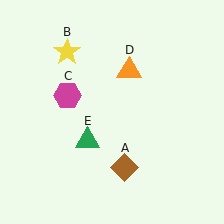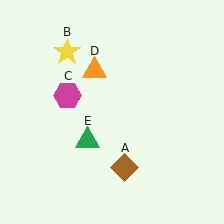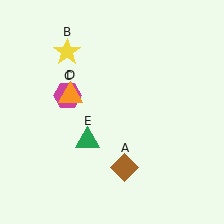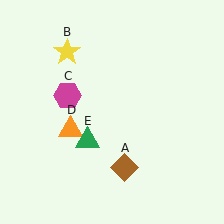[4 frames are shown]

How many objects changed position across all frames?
1 object changed position: orange triangle (object D).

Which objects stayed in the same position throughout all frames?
Brown diamond (object A) and yellow star (object B) and magenta hexagon (object C) and green triangle (object E) remained stationary.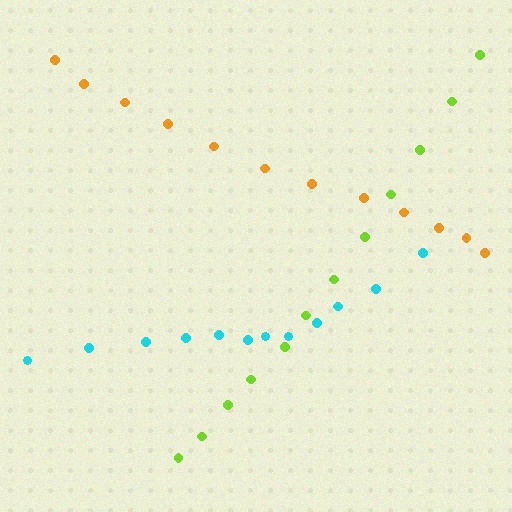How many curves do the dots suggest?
There are 3 distinct paths.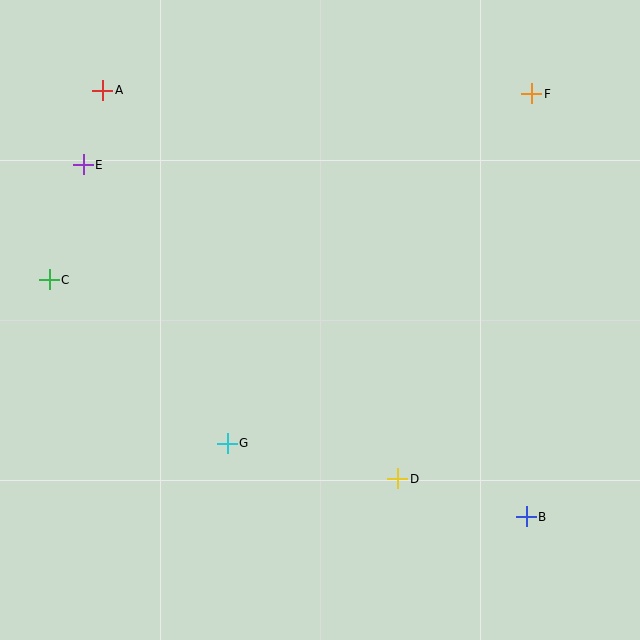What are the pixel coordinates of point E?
Point E is at (83, 165).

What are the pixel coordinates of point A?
Point A is at (103, 90).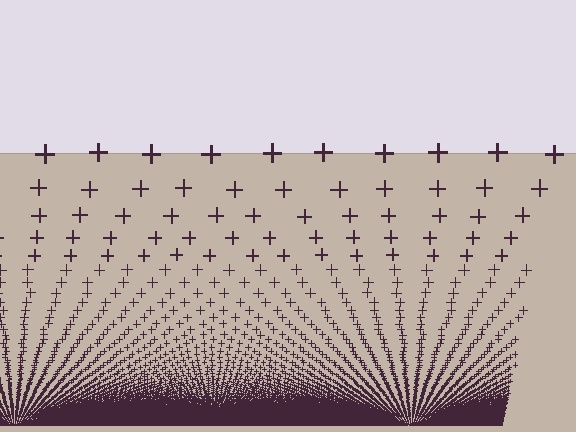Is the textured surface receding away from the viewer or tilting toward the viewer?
The surface appears to tilt toward the viewer. Texture elements get larger and sparser toward the top.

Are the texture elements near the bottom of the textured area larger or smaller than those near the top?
Smaller. The gradient is inverted — elements near the bottom are smaller and denser.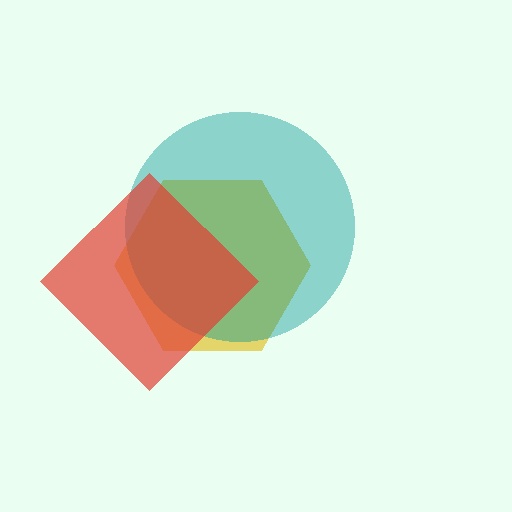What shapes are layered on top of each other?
The layered shapes are: a yellow hexagon, a teal circle, a red diamond.